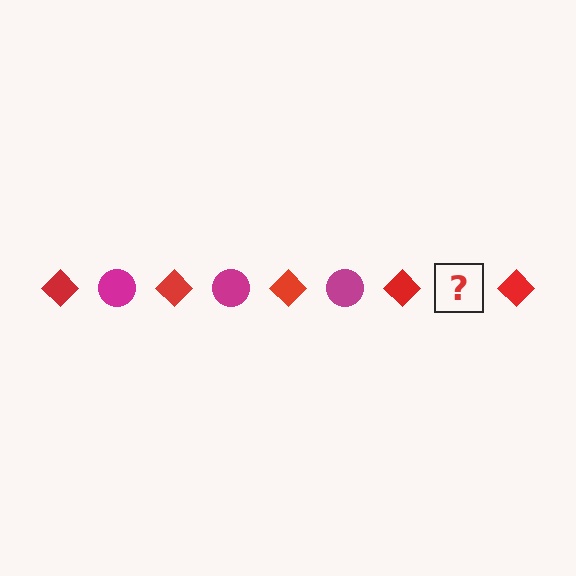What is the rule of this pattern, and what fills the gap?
The rule is that the pattern alternates between red diamond and magenta circle. The gap should be filled with a magenta circle.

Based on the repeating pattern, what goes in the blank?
The blank should be a magenta circle.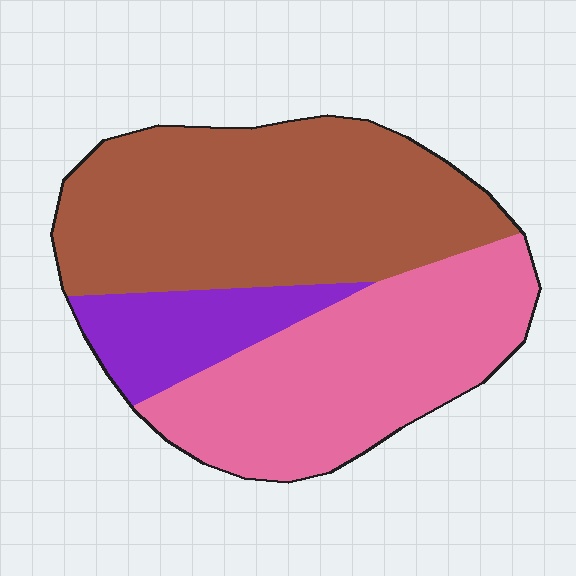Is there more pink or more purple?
Pink.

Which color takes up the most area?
Brown, at roughly 50%.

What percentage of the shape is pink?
Pink covers 38% of the shape.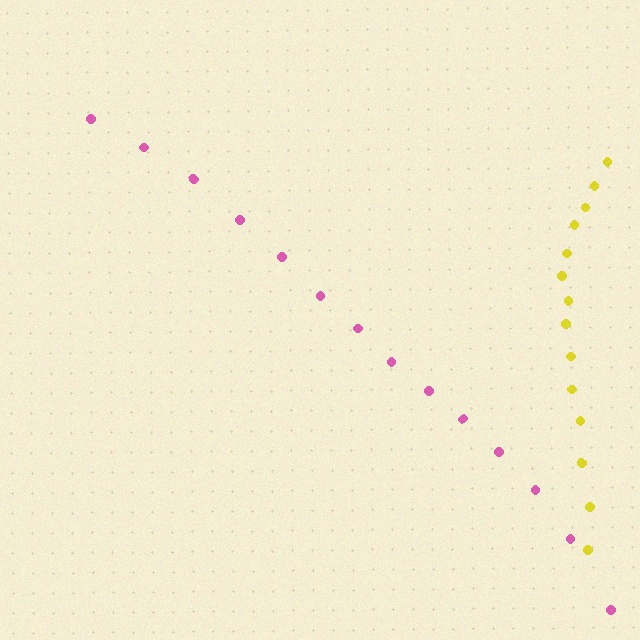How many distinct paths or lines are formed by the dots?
There are 2 distinct paths.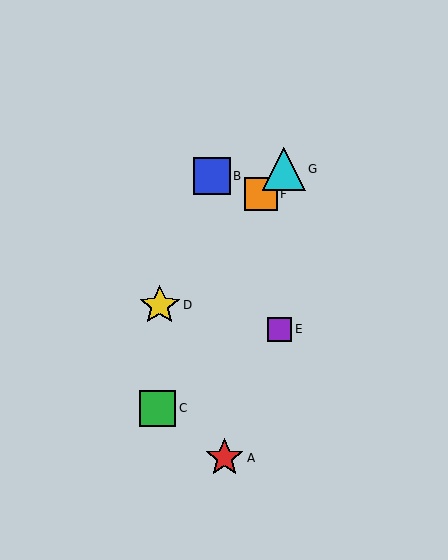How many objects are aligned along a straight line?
3 objects (D, F, G) are aligned along a straight line.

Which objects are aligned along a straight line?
Objects D, F, G are aligned along a straight line.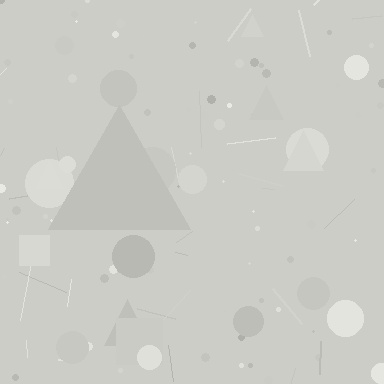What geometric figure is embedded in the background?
A triangle is embedded in the background.